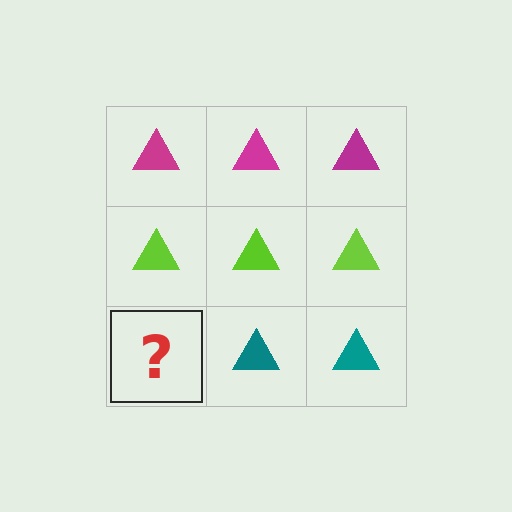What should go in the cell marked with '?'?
The missing cell should contain a teal triangle.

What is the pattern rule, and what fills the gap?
The rule is that each row has a consistent color. The gap should be filled with a teal triangle.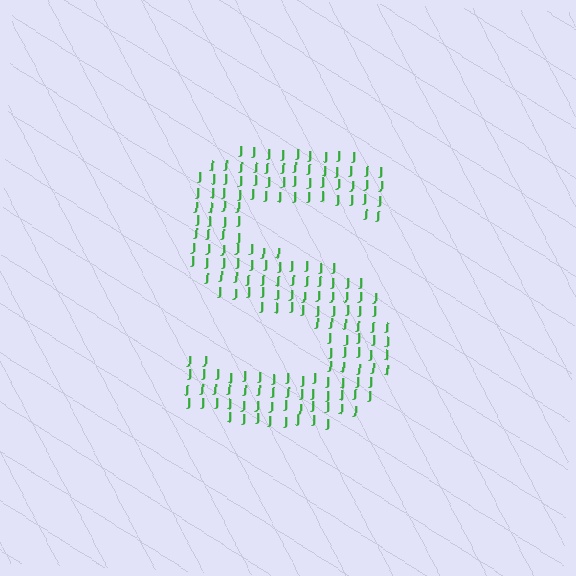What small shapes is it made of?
It is made of small letter J's.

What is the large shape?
The large shape is the letter S.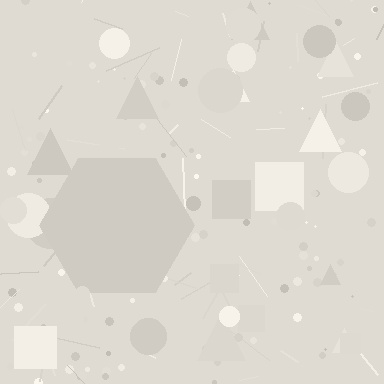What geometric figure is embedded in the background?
A hexagon is embedded in the background.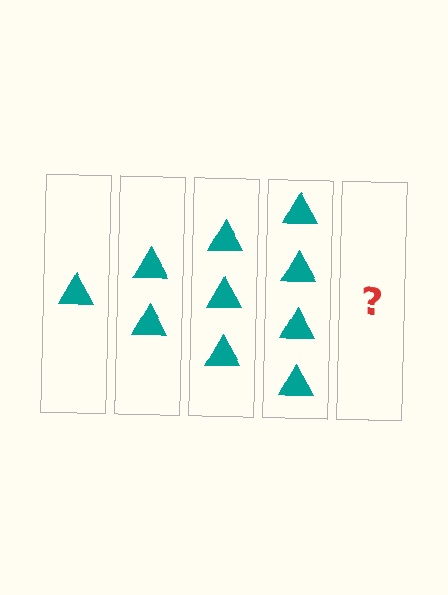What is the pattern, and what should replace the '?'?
The pattern is that each step adds one more triangle. The '?' should be 5 triangles.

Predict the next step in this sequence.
The next step is 5 triangles.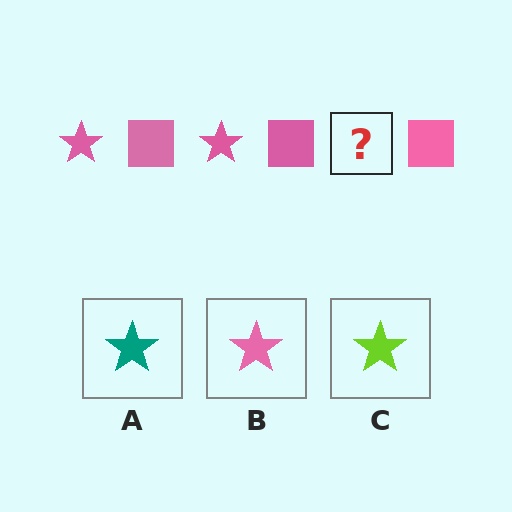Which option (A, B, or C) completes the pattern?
B.